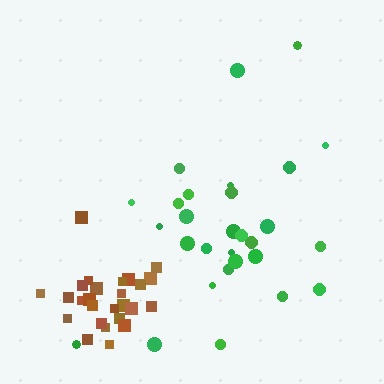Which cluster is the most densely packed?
Brown.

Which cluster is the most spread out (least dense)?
Green.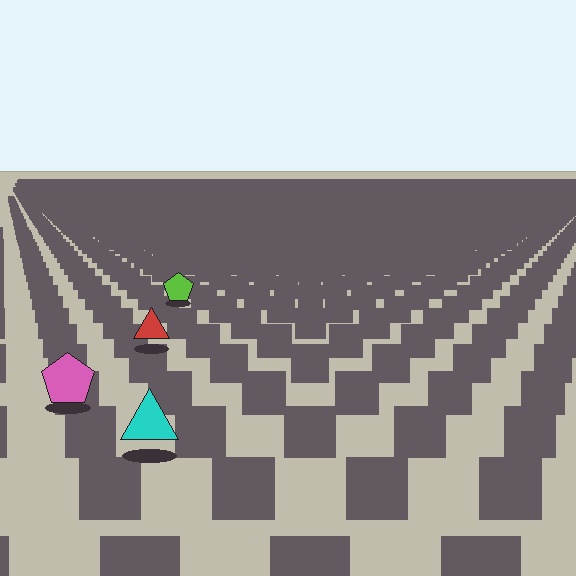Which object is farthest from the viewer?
The lime pentagon is farthest from the viewer. It appears smaller and the ground texture around it is denser.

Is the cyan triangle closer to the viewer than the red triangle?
Yes. The cyan triangle is closer — you can tell from the texture gradient: the ground texture is coarser near it.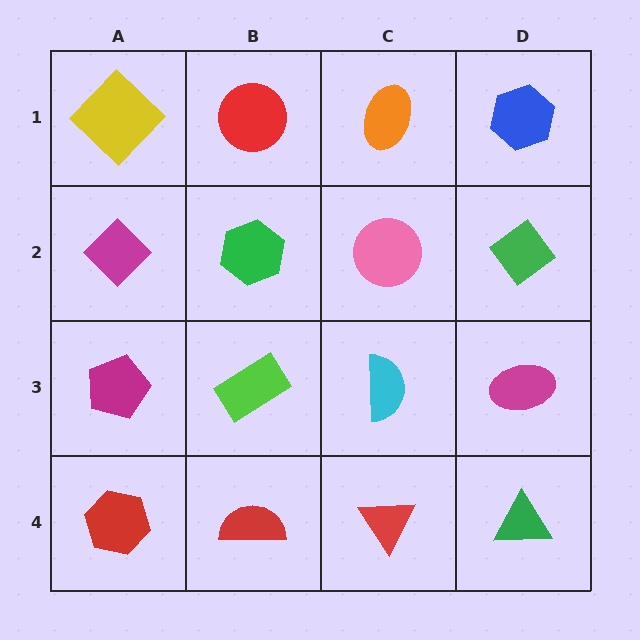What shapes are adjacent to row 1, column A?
A magenta diamond (row 2, column A), a red circle (row 1, column B).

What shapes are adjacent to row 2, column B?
A red circle (row 1, column B), a lime rectangle (row 3, column B), a magenta diamond (row 2, column A), a pink circle (row 2, column C).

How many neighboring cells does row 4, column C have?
3.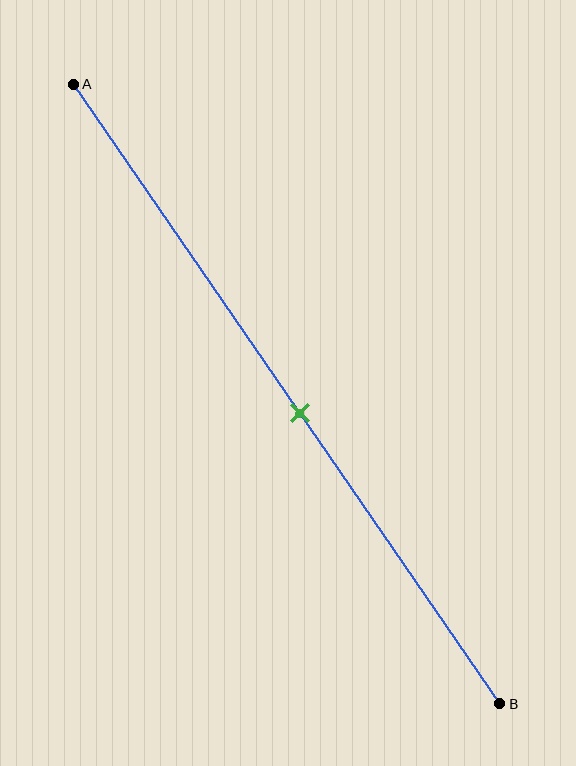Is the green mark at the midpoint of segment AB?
No, the mark is at about 55% from A, not at the 50% midpoint.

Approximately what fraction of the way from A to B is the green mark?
The green mark is approximately 55% of the way from A to B.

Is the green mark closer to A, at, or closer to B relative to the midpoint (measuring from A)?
The green mark is closer to point B than the midpoint of segment AB.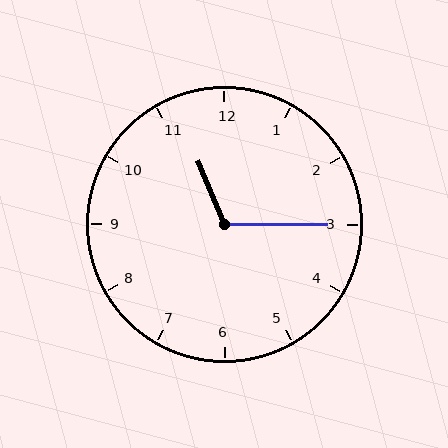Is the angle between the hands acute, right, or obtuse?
It is obtuse.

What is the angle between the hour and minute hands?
Approximately 112 degrees.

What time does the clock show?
11:15.